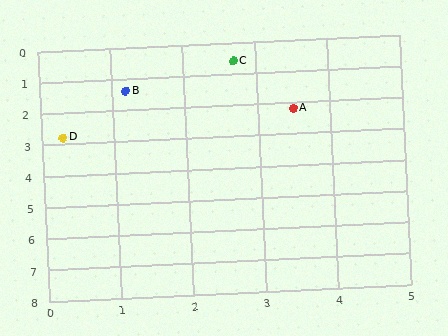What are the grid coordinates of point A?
Point A is at approximately (3.5, 2.2).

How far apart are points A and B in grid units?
Points A and B are about 2.4 grid units apart.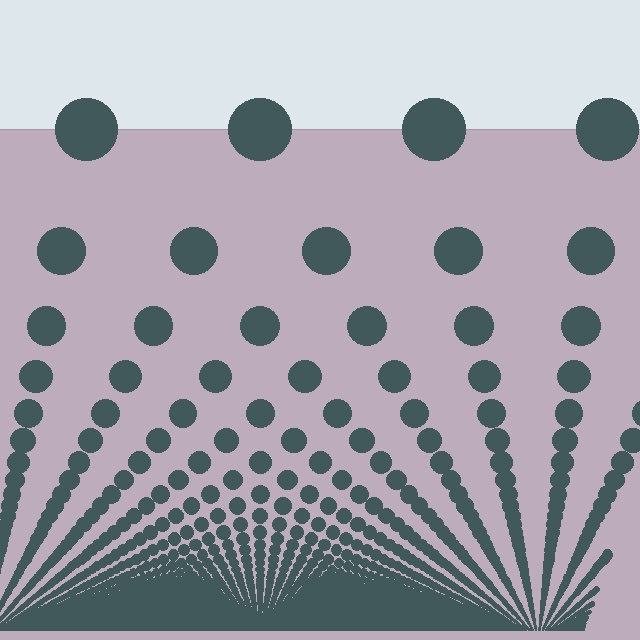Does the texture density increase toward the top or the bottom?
Density increases toward the bottom.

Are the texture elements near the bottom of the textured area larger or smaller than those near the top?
Smaller. The gradient is inverted — elements near the bottom are smaller and denser.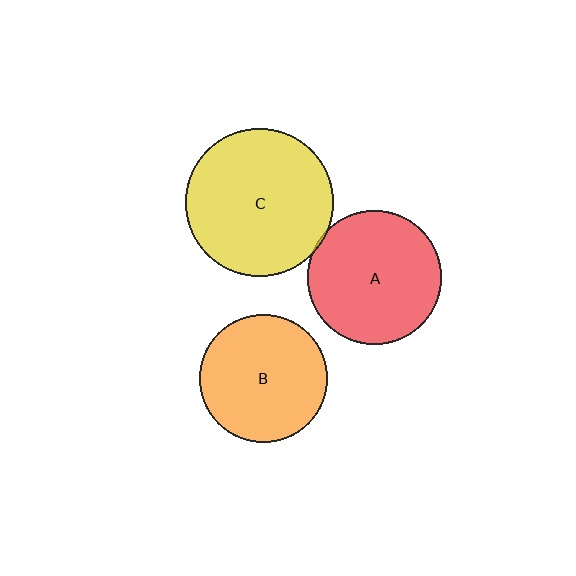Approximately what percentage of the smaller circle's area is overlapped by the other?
Approximately 5%.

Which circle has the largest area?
Circle C (yellow).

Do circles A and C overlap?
Yes.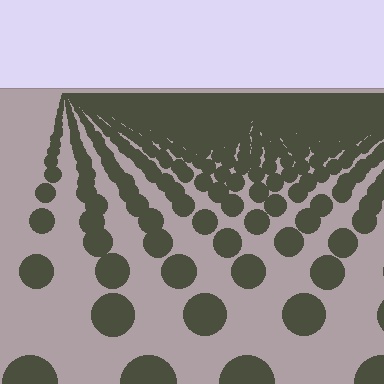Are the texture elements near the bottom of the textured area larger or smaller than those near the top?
Larger. Near the bottom, elements are closer to the viewer and appear at a bigger on-screen size.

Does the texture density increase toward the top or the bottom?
Density increases toward the top.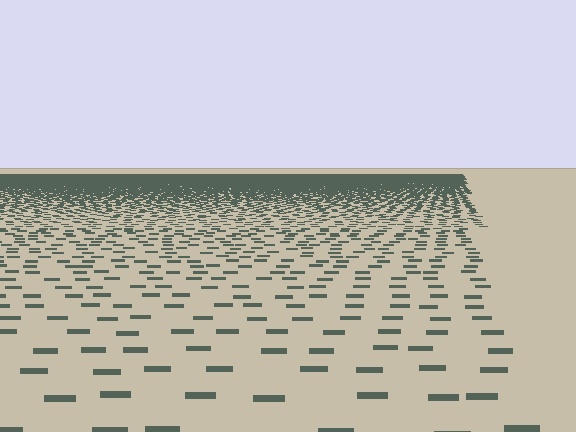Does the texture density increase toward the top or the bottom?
Density increases toward the top.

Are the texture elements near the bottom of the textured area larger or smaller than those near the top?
Larger. Near the bottom, elements are closer to the viewer and appear at a bigger on-screen size.